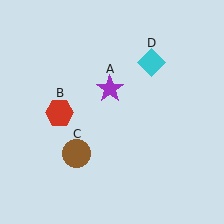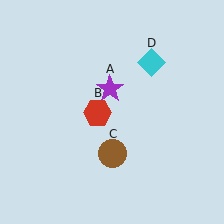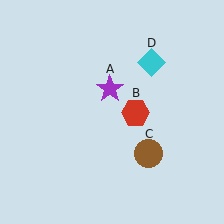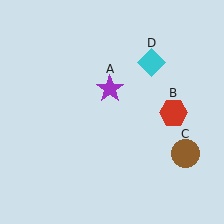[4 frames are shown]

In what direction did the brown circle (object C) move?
The brown circle (object C) moved right.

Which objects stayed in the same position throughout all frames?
Purple star (object A) and cyan diamond (object D) remained stationary.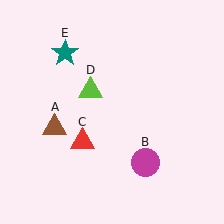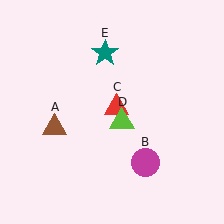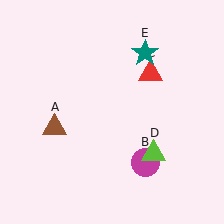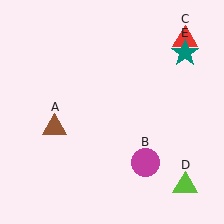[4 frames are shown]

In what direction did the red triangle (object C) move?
The red triangle (object C) moved up and to the right.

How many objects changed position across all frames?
3 objects changed position: red triangle (object C), lime triangle (object D), teal star (object E).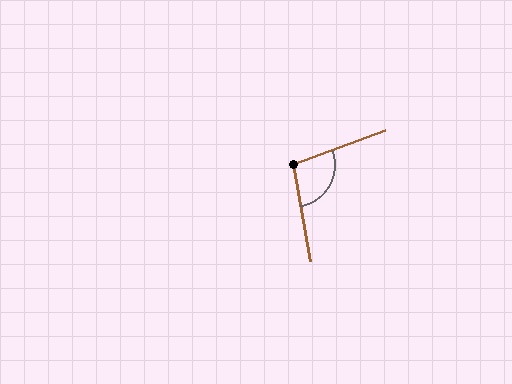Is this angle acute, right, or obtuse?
It is obtuse.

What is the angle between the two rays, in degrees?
Approximately 100 degrees.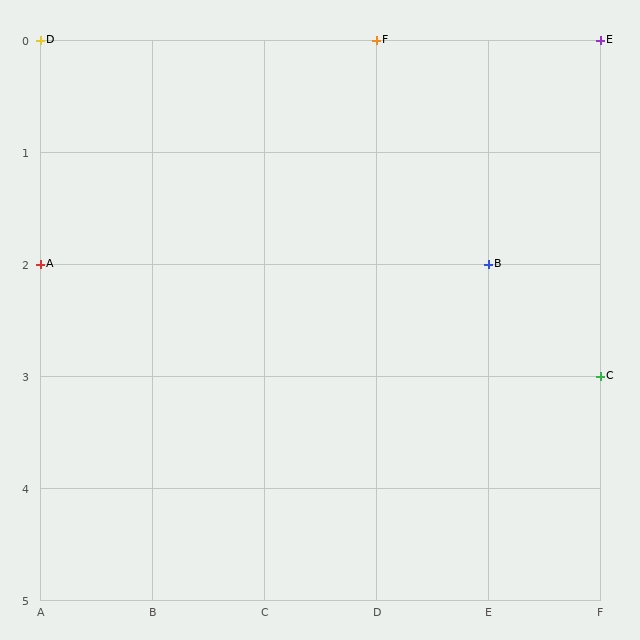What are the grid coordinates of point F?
Point F is at grid coordinates (D, 0).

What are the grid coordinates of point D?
Point D is at grid coordinates (A, 0).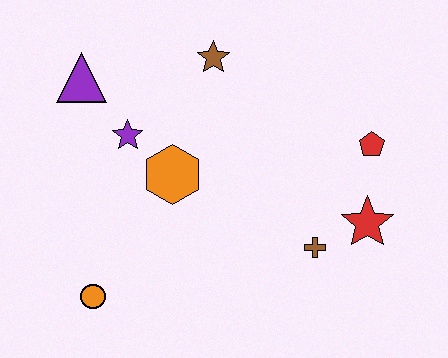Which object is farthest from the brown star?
The orange circle is farthest from the brown star.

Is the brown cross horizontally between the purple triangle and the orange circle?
No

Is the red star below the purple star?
Yes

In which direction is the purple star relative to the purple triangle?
The purple star is below the purple triangle.